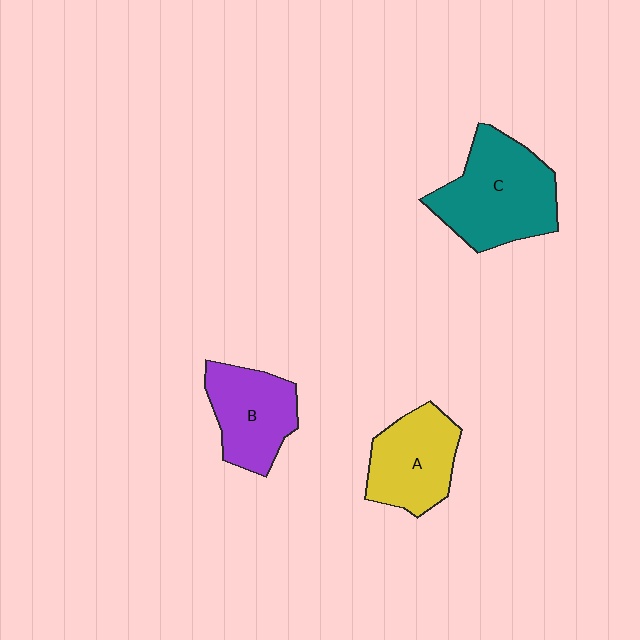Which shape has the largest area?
Shape C (teal).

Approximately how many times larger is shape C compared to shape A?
Approximately 1.4 times.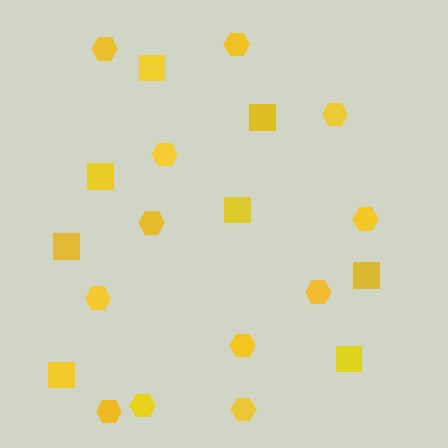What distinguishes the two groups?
There are 2 groups: one group of squares (8) and one group of hexagons (12).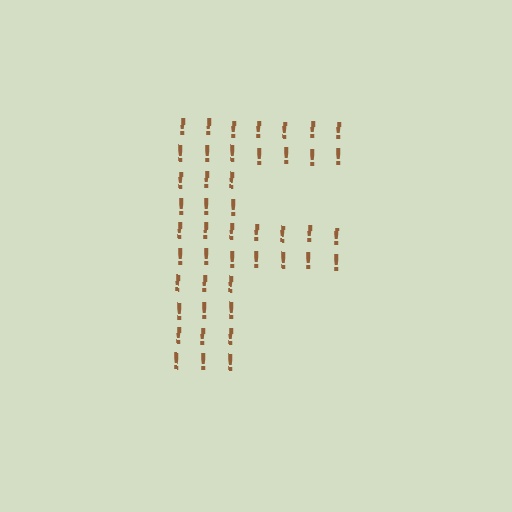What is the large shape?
The large shape is the letter F.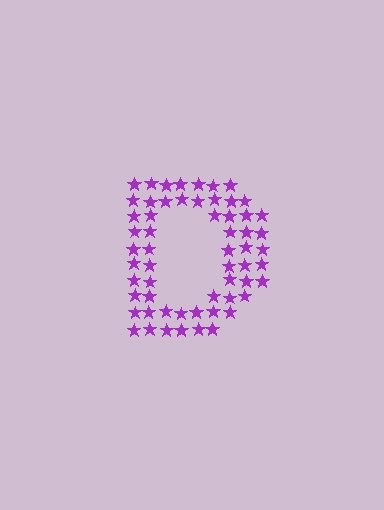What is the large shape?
The large shape is the letter D.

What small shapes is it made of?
It is made of small stars.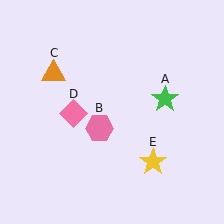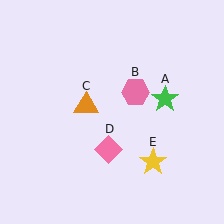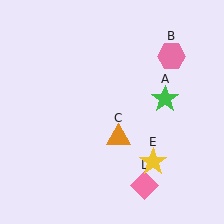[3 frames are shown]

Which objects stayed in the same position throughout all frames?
Green star (object A) and yellow star (object E) remained stationary.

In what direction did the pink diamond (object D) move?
The pink diamond (object D) moved down and to the right.